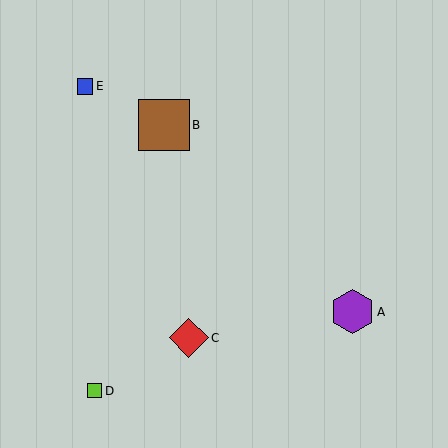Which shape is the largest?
The brown square (labeled B) is the largest.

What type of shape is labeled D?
Shape D is a lime square.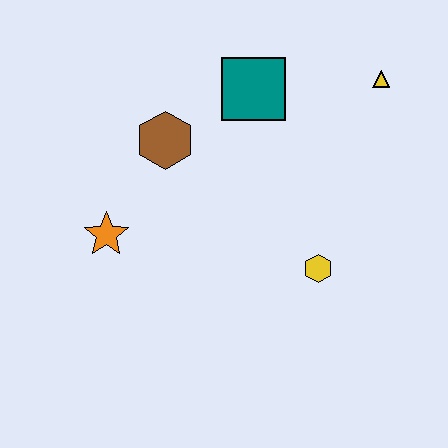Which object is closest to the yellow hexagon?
The teal square is closest to the yellow hexagon.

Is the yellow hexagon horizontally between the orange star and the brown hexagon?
No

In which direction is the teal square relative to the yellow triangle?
The teal square is to the left of the yellow triangle.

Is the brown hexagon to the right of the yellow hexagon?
No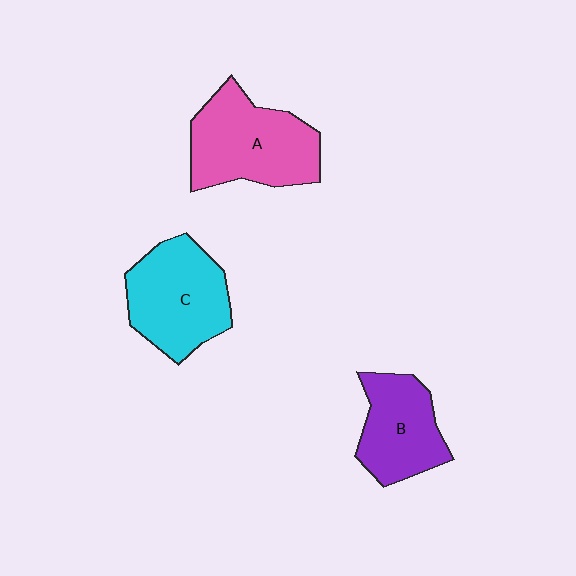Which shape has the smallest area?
Shape B (purple).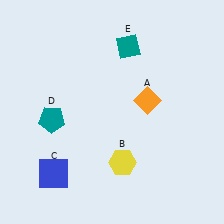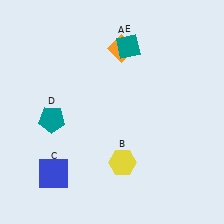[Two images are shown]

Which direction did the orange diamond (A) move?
The orange diamond (A) moved up.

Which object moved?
The orange diamond (A) moved up.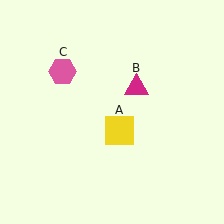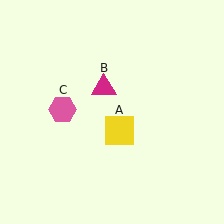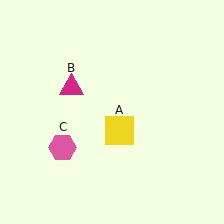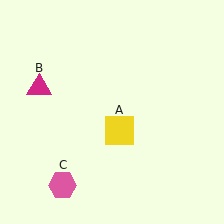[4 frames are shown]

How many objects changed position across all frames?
2 objects changed position: magenta triangle (object B), pink hexagon (object C).